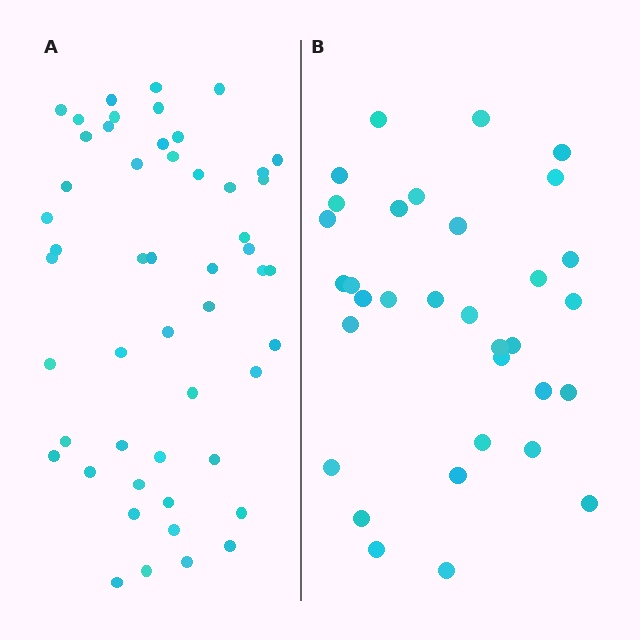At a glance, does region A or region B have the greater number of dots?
Region A (the left region) has more dots.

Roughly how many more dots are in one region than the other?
Region A has approximately 20 more dots than region B.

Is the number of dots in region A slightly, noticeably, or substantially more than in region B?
Region A has substantially more. The ratio is roughly 1.5 to 1.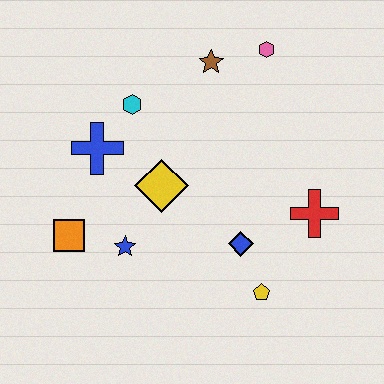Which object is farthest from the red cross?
The orange square is farthest from the red cross.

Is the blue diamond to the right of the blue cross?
Yes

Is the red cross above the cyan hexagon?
No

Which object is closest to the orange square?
The blue star is closest to the orange square.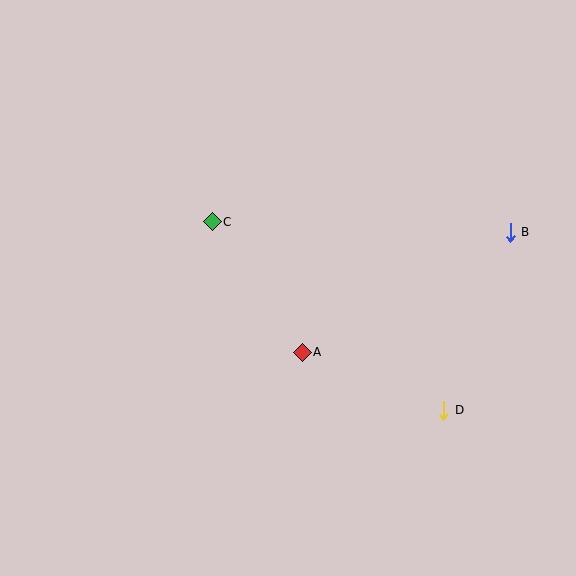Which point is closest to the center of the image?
Point A at (302, 352) is closest to the center.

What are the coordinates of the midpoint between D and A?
The midpoint between D and A is at (373, 381).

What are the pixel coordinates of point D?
Point D is at (444, 410).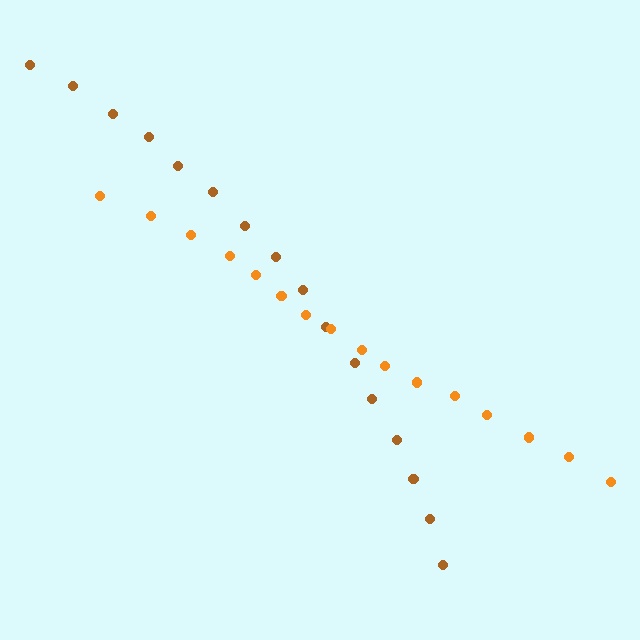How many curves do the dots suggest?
There are 2 distinct paths.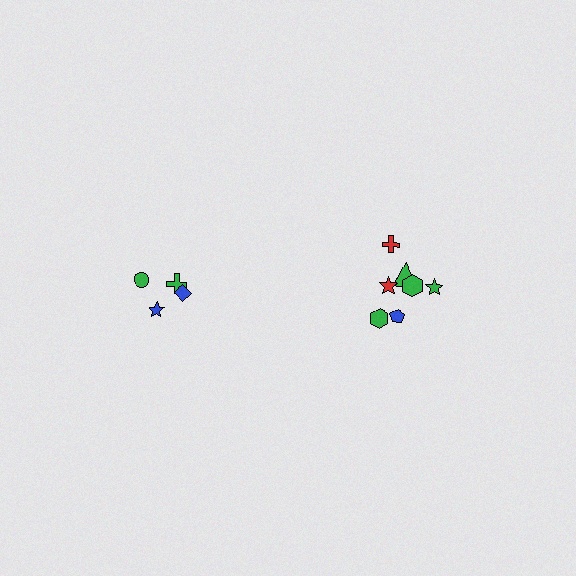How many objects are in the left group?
There are 4 objects.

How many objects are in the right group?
There are 7 objects.